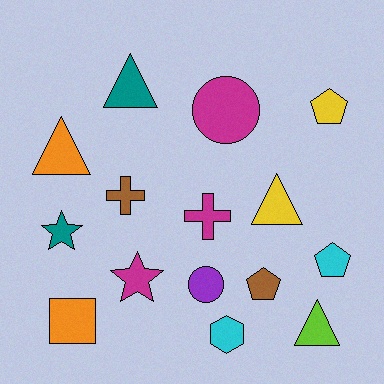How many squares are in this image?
There is 1 square.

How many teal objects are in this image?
There are 2 teal objects.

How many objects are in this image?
There are 15 objects.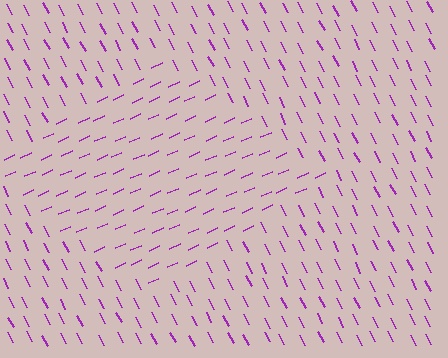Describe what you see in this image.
The image is filled with small purple line segments. A diamond region in the image has lines oriented differently from the surrounding lines, creating a visible texture boundary.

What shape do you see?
I see a diamond.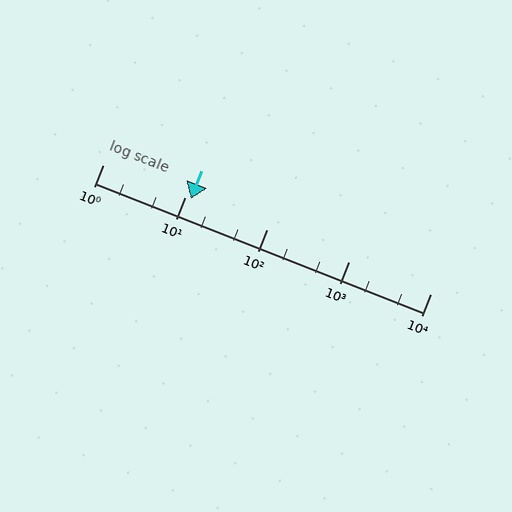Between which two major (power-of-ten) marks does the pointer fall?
The pointer is between 10 and 100.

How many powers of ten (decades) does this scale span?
The scale spans 4 decades, from 1 to 10000.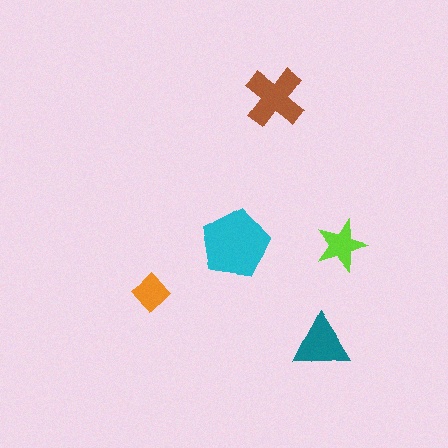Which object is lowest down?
The teal triangle is bottommost.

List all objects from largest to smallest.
The cyan pentagon, the brown cross, the teal triangle, the lime star, the orange diamond.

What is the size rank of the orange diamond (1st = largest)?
5th.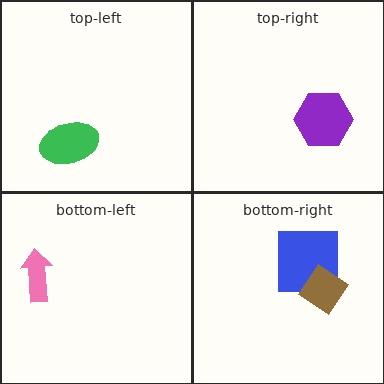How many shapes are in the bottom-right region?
2.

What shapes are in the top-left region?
The green ellipse.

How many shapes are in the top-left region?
1.